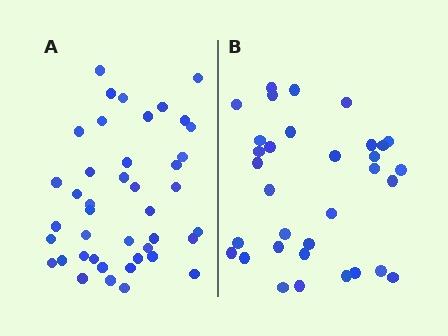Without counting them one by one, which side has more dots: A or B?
Region A (the left region) has more dots.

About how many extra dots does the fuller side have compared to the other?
Region A has roughly 8 or so more dots than region B.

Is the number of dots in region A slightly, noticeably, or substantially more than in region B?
Region A has noticeably more, but not dramatically so. The ratio is roughly 1.3 to 1.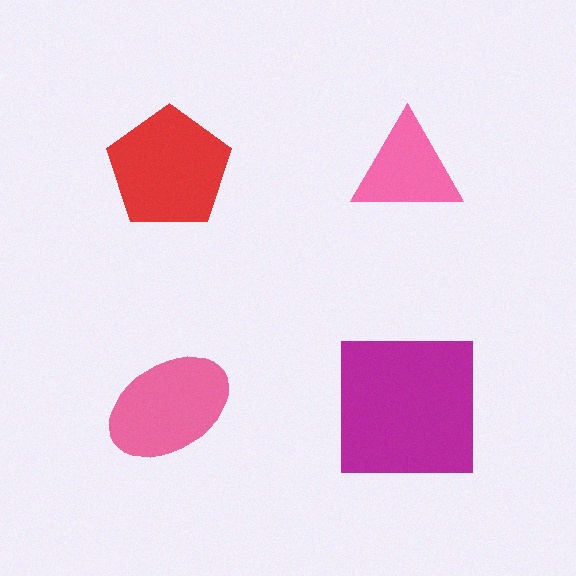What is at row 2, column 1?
A pink ellipse.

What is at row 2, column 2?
A magenta square.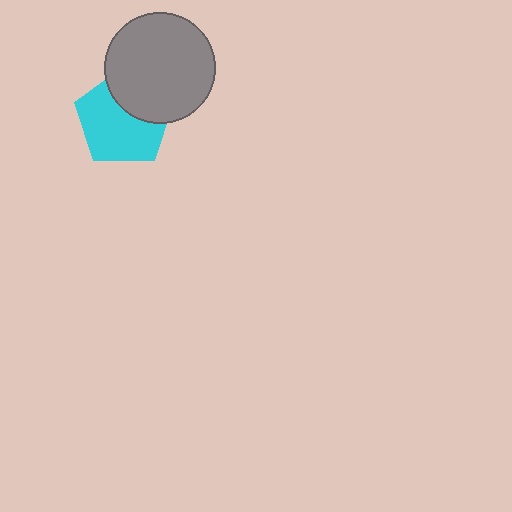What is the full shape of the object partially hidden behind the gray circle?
The partially hidden object is a cyan pentagon.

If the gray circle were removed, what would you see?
You would see the complete cyan pentagon.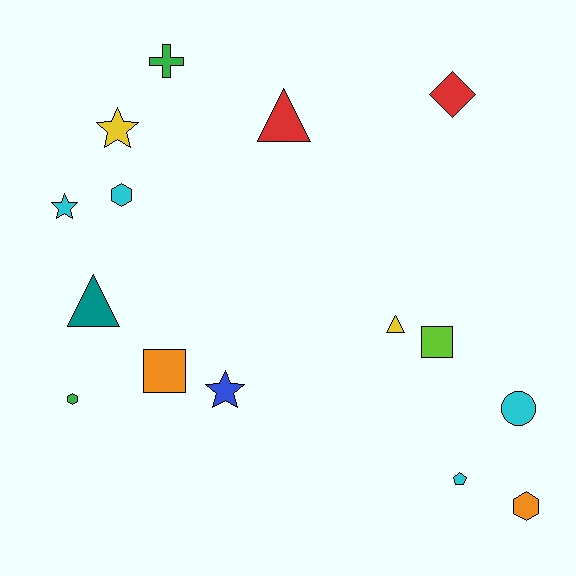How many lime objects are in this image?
There is 1 lime object.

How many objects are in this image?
There are 15 objects.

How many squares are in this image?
There are 2 squares.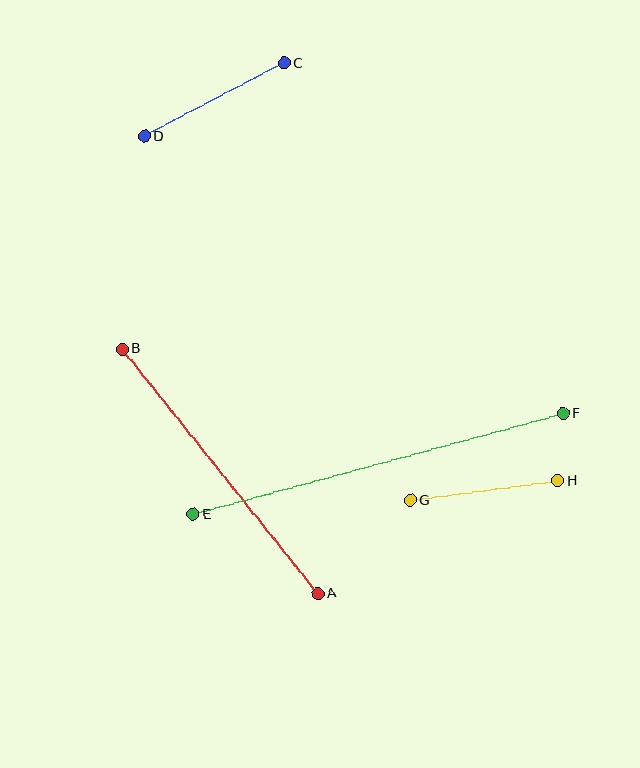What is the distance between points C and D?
The distance is approximately 157 pixels.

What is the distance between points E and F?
The distance is approximately 383 pixels.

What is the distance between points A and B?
The distance is approximately 313 pixels.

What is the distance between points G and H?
The distance is approximately 149 pixels.